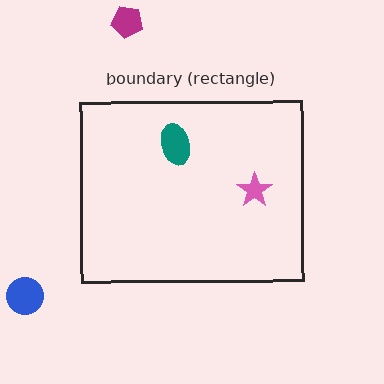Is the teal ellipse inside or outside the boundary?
Inside.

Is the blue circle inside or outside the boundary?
Outside.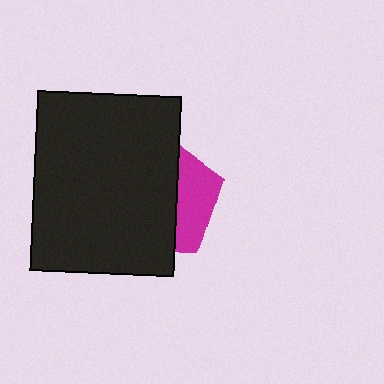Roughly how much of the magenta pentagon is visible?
A small part of it is visible (roughly 32%).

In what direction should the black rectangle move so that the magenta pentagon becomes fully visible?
The black rectangle should move left. That is the shortest direction to clear the overlap and leave the magenta pentagon fully visible.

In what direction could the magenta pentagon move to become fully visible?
The magenta pentagon could move right. That would shift it out from behind the black rectangle entirely.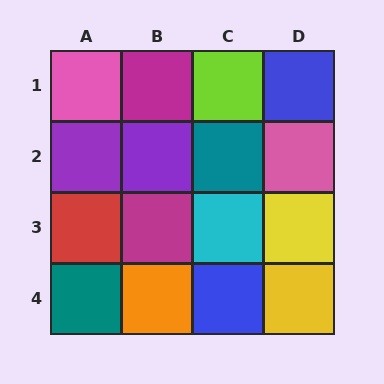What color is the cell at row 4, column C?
Blue.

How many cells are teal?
2 cells are teal.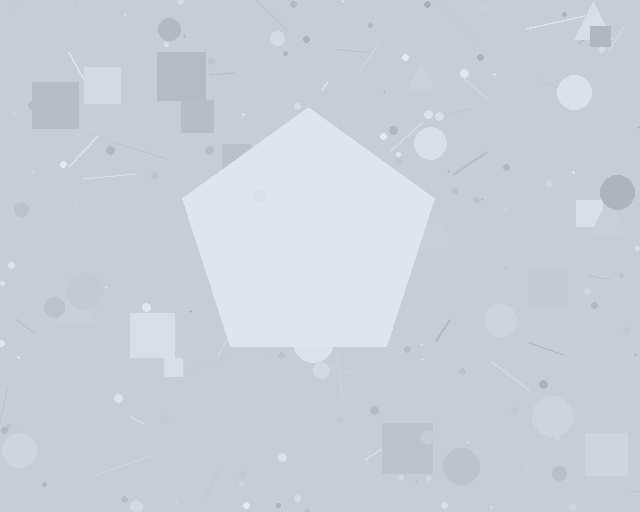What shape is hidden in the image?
A pentagon is hidden in the image.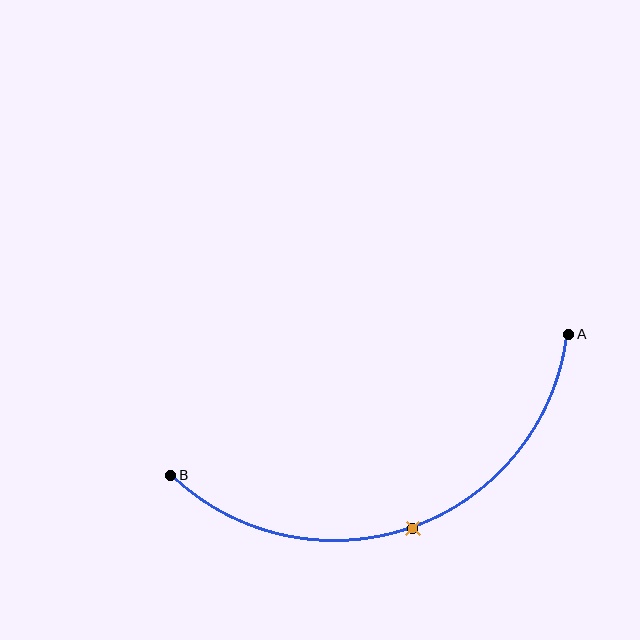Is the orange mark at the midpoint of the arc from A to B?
Yes. The orange mark lies on the arc at equal arc-length from both A and B — it is the arc midpoint.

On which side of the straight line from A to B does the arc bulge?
The arc bulges below the straight line connecting A and B.